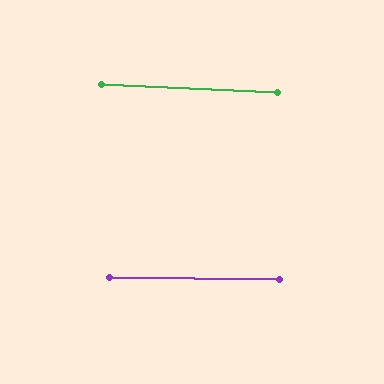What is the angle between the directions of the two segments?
Approximately 2 degrees.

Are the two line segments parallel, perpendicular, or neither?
Parallel — their directions differ by only 1.9°.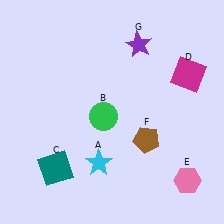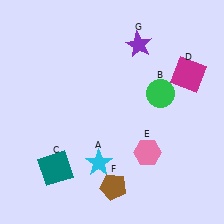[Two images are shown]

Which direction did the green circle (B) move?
The green circle (B) moved right.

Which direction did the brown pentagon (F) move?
The brown pentagon (F) moved down.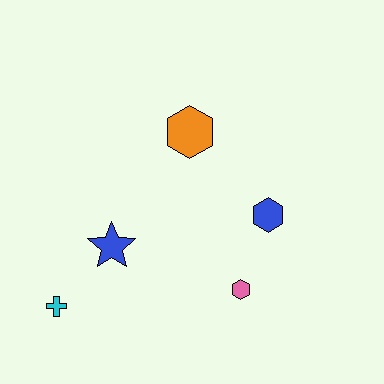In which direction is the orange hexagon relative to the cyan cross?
The orange hexagon is above the cyan cross.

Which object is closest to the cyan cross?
The blue star is closest to the cyan cross.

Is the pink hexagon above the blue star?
No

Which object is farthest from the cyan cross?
The blue hexagon is farthest from the cyan cross.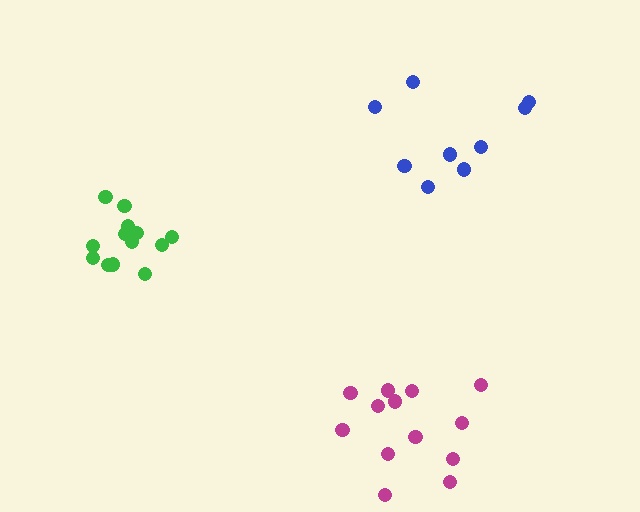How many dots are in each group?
Group 1: 9 dots, Group 2: 13 dots, Group 3: 13 dots (35 total).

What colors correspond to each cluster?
The clusters are colored: blue, green, magenta.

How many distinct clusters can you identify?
There are 3 distinct clusters.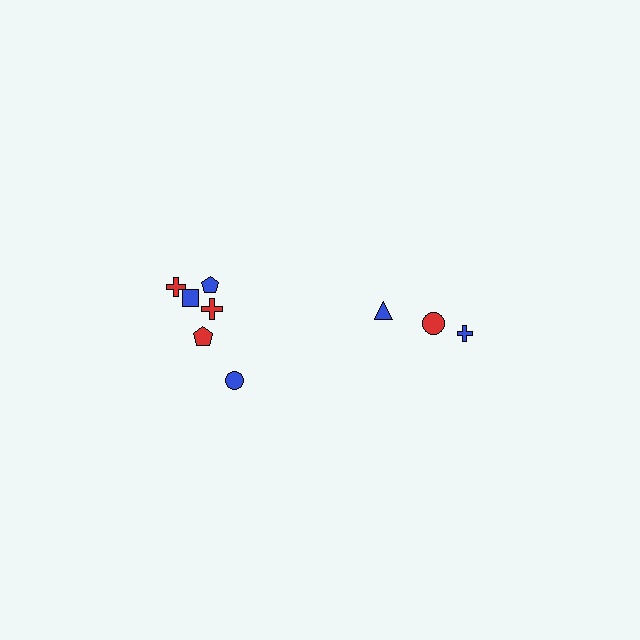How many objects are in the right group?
There are 3 objects.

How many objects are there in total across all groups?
There are 9 objects.